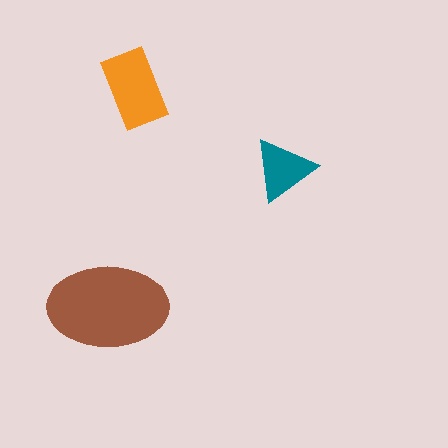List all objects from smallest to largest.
The teal triangle, the orange rectangle, the brown ellipse.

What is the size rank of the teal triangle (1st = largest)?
3rd.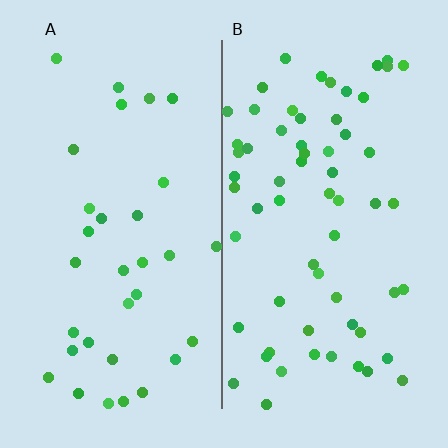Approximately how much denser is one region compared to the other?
Approximately 1.9× — region B over region A.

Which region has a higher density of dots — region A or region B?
B (the right).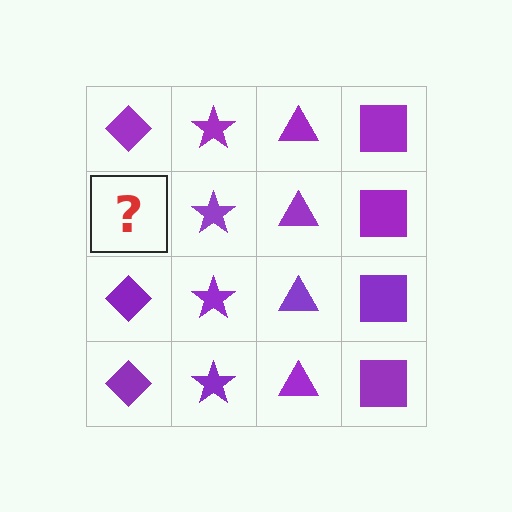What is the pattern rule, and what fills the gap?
The rule is that each column has a consistent shape. The gap should be filled with a purple diamond.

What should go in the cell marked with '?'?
The missing cell should contain a purple diamond.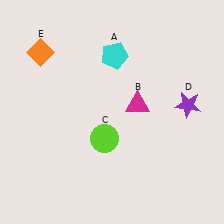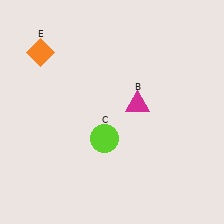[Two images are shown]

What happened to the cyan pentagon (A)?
The cyan pentagon (A) was removed in Image 2. It was in the top-right area of Image 1.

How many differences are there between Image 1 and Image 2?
There are 2 differences between the two images.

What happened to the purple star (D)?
The purple star (D) was removed in Image 2. It was in the top-right area of Image 1.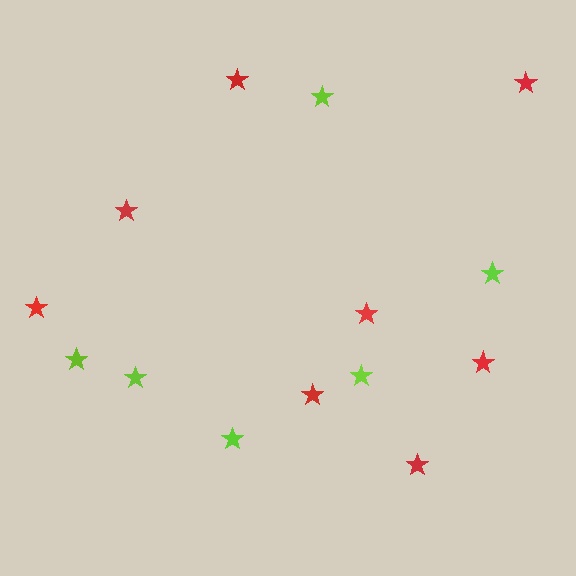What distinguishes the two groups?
There are 2 groups: one group of lime stars (6) and one group of red stars (8).